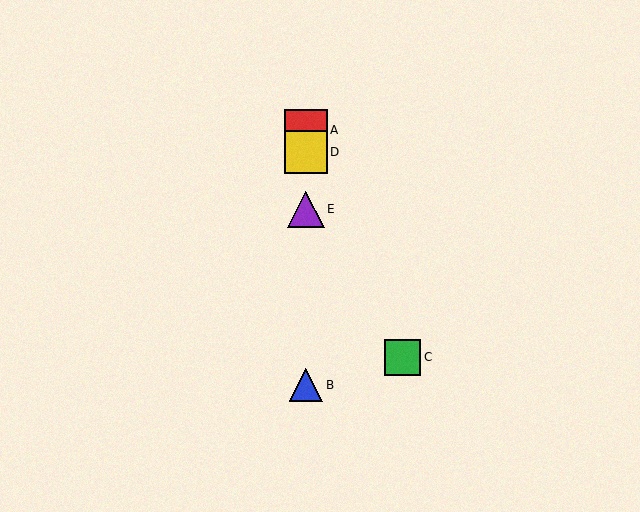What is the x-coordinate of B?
Object B is at x≈306.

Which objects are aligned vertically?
Objects A, B, D, E are aligned vertically.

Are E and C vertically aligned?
No, E is at x≈306 and C is at x≈403.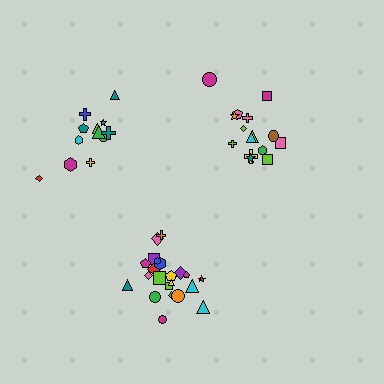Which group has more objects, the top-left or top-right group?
The top-right group.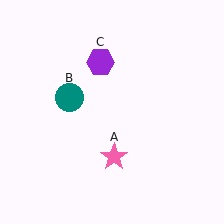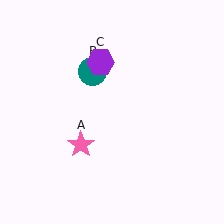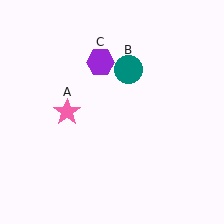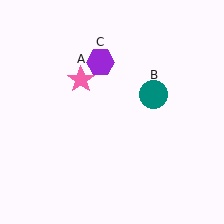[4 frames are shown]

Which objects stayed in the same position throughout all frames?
Purple hexagon (object C) remained stationary.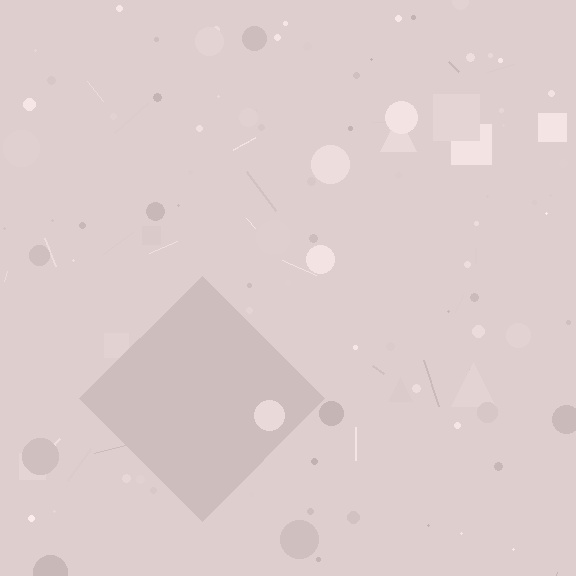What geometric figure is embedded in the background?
A diamond is embedded in the background.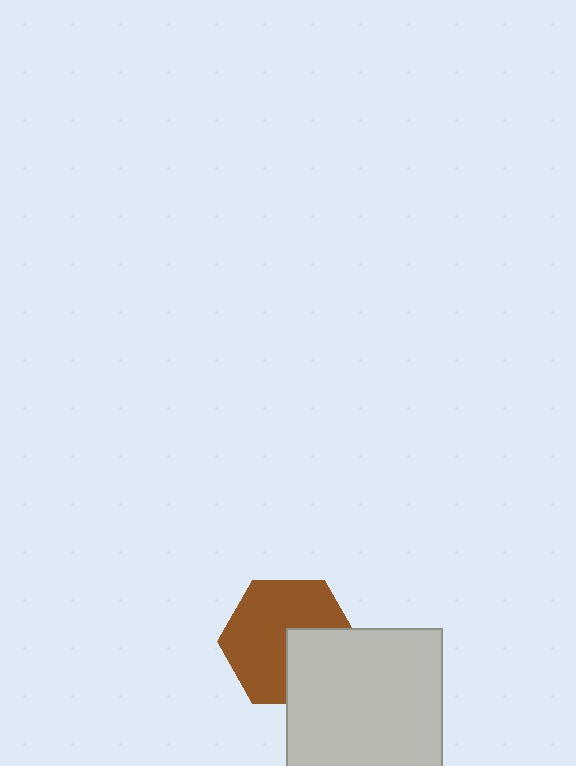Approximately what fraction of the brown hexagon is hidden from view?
Roughly 34% of the brown hexagon is hidden behind the light gray rectangle.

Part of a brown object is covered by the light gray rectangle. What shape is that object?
It is a hexagon.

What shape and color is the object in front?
The object in front is a light gray rectangle.